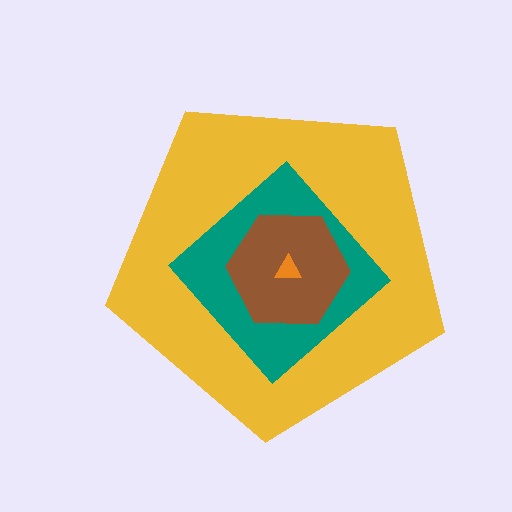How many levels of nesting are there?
4.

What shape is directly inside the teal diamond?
The brown hexagon.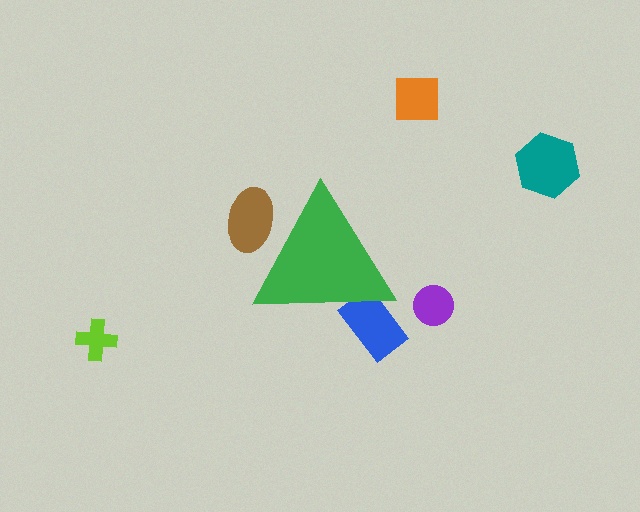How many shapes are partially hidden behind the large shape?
2 shapes are partially hidden.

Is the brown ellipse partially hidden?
Yes, the brown ellipse is partially hidden behind the green triangle.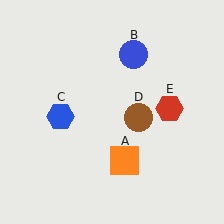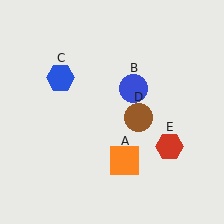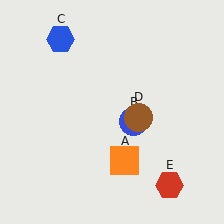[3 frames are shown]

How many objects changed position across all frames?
3 objects changed position: blue circle (object B), blue hexagon (object C), red hexagon (object E).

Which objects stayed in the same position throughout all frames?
Orange square (object A) and brown circle (object D) remained stationary.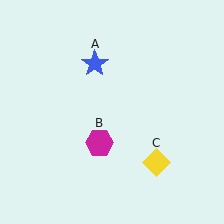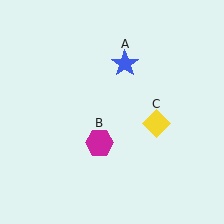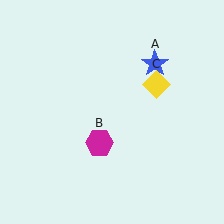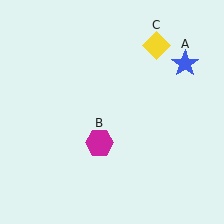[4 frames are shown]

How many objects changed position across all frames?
2 objects changed position: blue star (object A), yellow diamond (object C).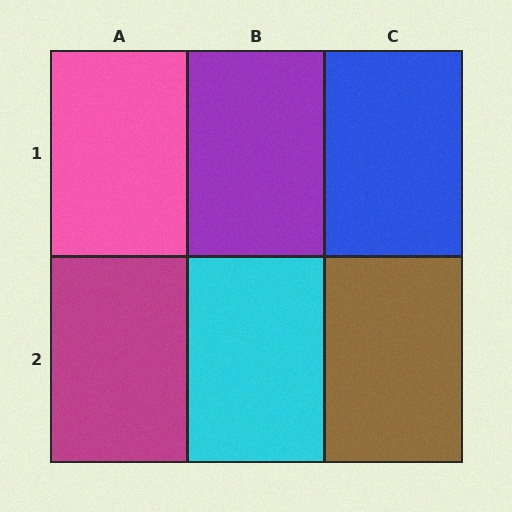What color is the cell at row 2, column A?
Magenta.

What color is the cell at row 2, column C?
Brown.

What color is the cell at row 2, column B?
Cyan.